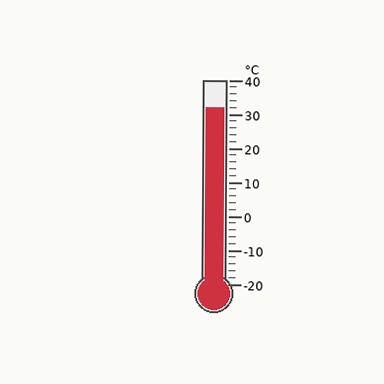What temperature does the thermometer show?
The thermometer shows approximately 32°C.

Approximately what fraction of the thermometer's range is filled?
The thermometer is filled to approximately 85% of its range.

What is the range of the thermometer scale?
The thermometer scale ranges from -20°C to 40°C.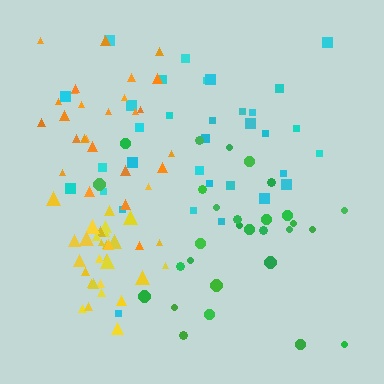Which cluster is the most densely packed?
Yellow.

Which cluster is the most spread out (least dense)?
Green.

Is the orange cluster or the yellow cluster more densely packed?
Yellow.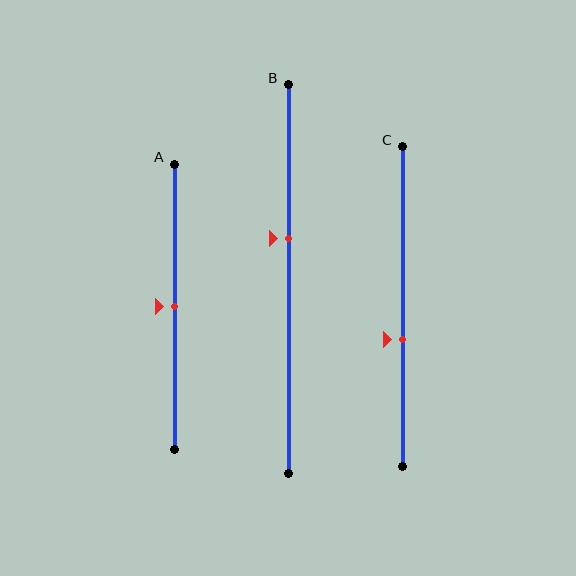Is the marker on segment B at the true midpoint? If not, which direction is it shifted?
No, the marker on segment B is shifted upward by about 11% of the segment length.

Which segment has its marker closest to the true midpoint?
Segment A has its marker closest to the true midpoint.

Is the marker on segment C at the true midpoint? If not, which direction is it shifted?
No, the marker on segment C is shifted downward by about 10% of the segment length.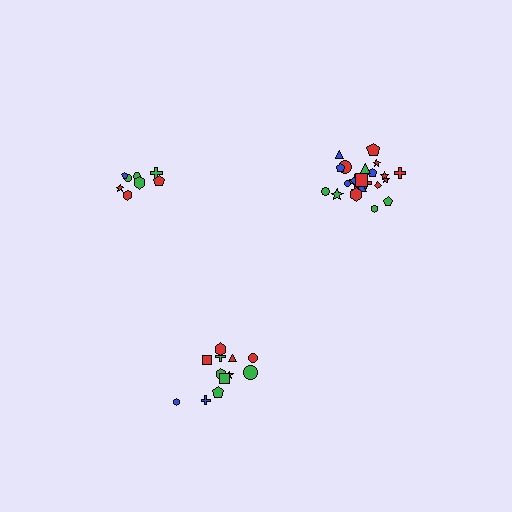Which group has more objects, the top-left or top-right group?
The top-right group.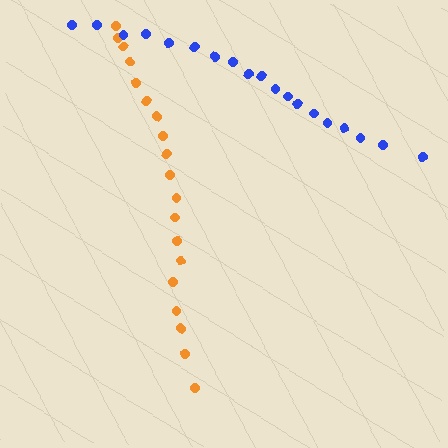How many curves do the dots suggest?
There are 2 distinct paths.